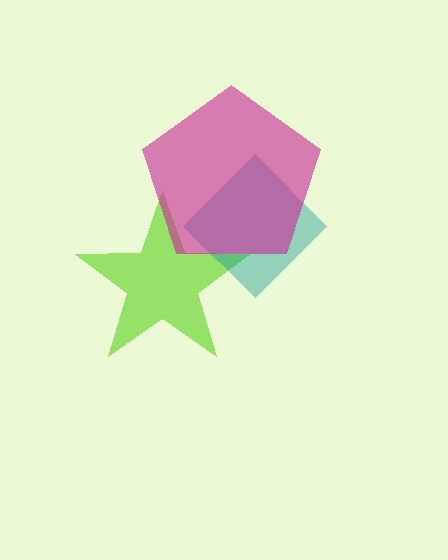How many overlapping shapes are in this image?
There are 3 overlapping shapes in the image.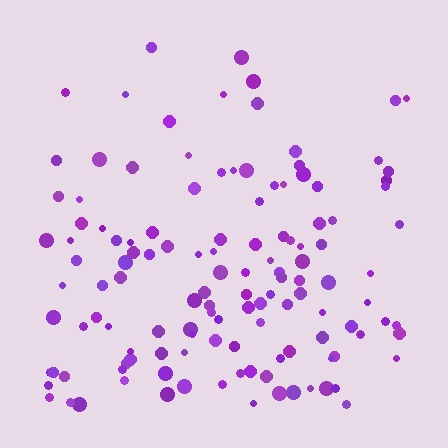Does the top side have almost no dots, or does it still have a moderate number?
Still a moderate number, just noticeably fewer than the bottom.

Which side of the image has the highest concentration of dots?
The bottom.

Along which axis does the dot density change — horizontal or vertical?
Vertical.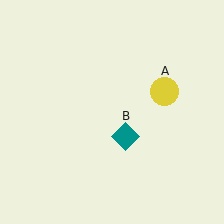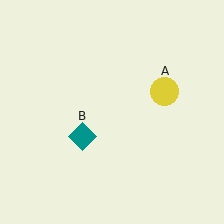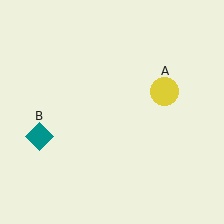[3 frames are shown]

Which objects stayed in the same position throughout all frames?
Yellow circle (object A) remained stationary.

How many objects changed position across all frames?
1 object changed position: teal diamond (object B).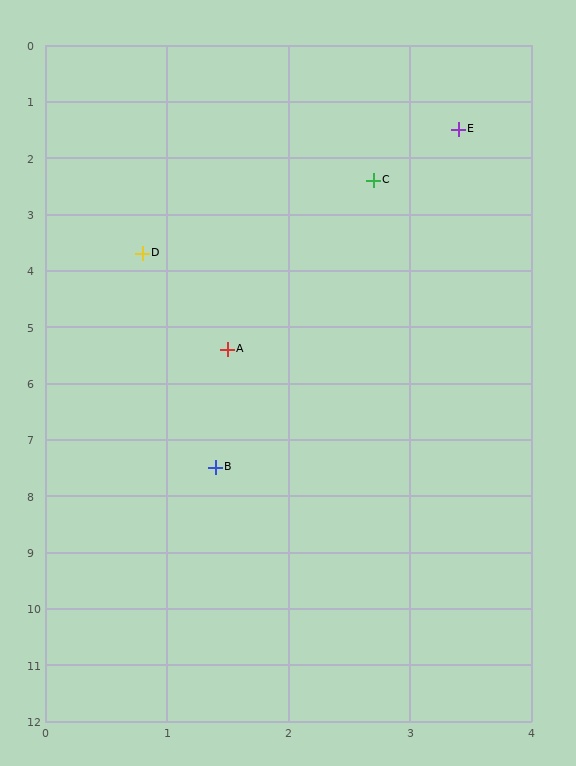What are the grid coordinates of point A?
Point A is at approximately (1.5, 5.4).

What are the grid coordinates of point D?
Point D is at approximately (0.8, 3.7).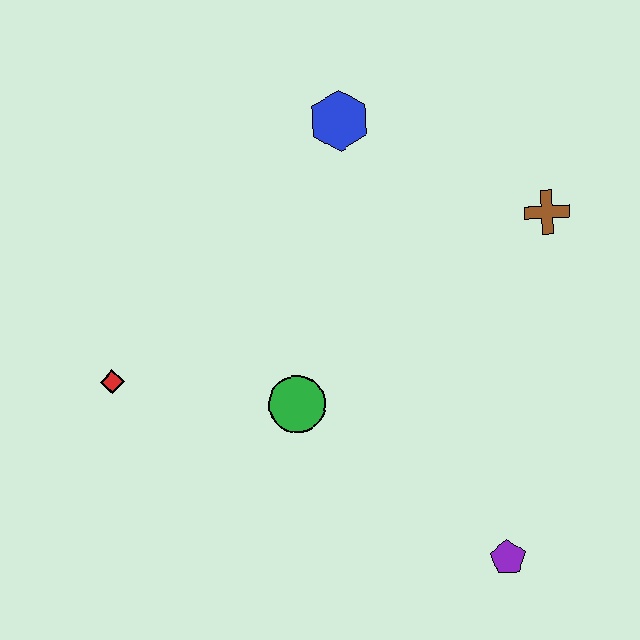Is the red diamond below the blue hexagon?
Yes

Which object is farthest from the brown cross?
The red diamond is farthest from the brown cross.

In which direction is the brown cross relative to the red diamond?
The brown cross is to the right of the red diamond.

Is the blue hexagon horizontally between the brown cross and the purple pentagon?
No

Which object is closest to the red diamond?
The green circle is closest to the red diamond.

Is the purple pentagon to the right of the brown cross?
No